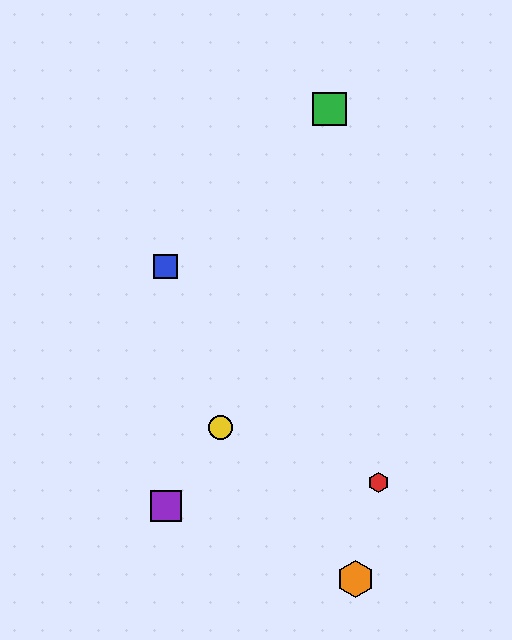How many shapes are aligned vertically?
2 shapes (the blue square, the purple square) are aligned vertically.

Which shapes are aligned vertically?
The blue square, the purple square are aligned vertically.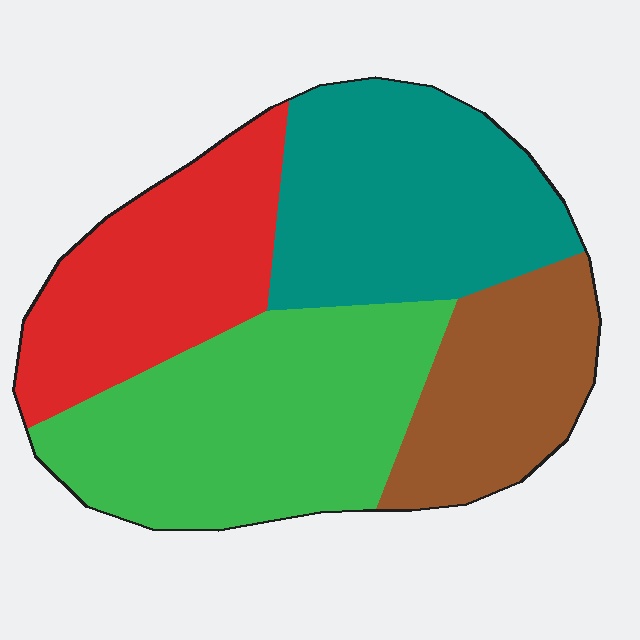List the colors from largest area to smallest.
From largest to smallest: green, teal, red, brown.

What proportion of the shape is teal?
Teal takes up about one quarter (1/4) of the shape.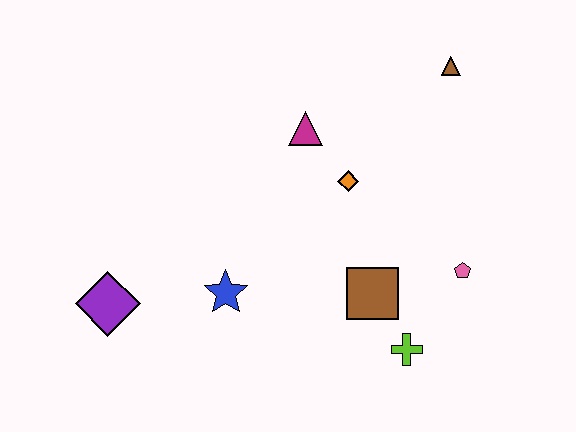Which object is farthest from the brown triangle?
The purple diamond is farthest from the brown triangle.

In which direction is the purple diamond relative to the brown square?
The purple diamond is to the left of the brown square.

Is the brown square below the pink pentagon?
Yes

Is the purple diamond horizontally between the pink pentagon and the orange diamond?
No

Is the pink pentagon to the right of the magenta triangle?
Yes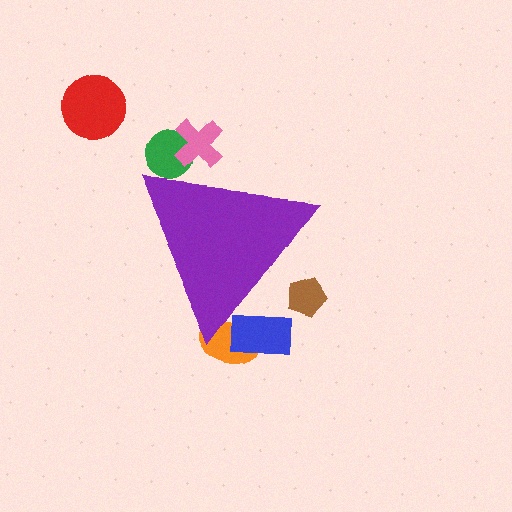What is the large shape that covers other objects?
A purple triangle.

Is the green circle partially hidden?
Yes, the green circle is partially hidden behind the purple triangle.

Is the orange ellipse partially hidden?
Yes, the orange ellipse is partially hidden behind the purple triangle.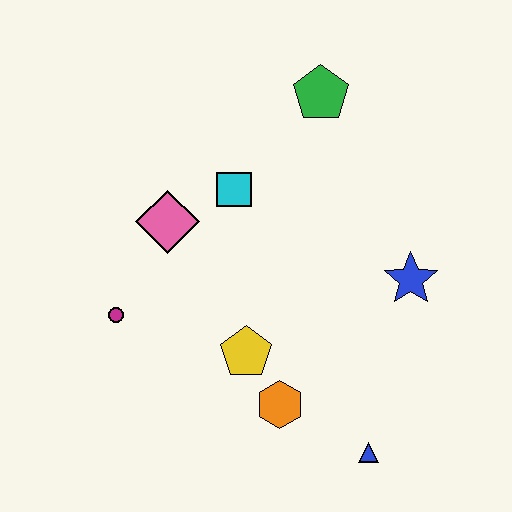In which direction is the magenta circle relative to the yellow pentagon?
The magenta circle is to the left of the yellow pentagon.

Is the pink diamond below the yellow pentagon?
No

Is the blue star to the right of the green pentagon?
Yes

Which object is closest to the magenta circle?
The pink diamond is closest to the magenta circle.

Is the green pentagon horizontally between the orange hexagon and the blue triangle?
Yes